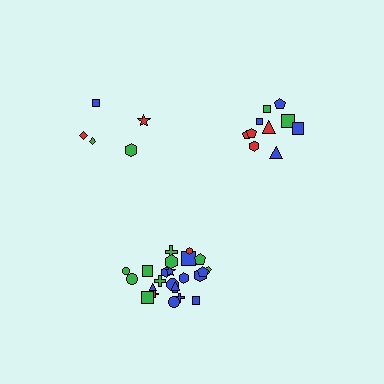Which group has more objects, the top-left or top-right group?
The top-right group.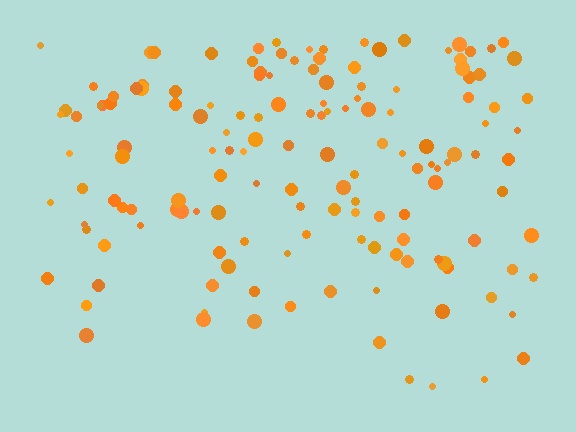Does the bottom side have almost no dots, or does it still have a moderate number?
Still a moderate number, just noticeably fewer than the top.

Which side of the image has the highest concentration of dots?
The top.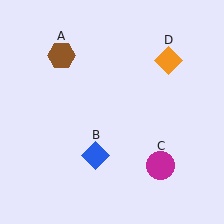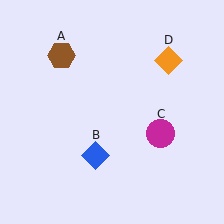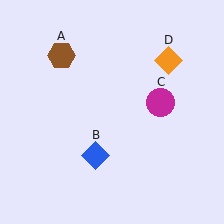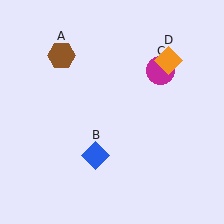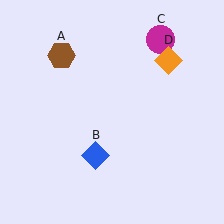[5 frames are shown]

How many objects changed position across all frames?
1 object changed position: magenta circle (object C).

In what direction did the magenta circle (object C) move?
The magenta circle (object C) moved up.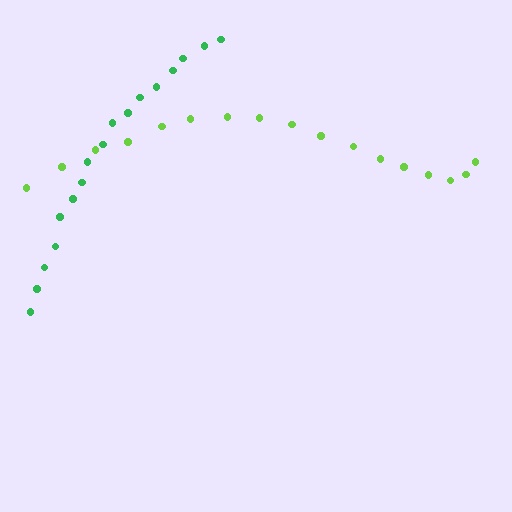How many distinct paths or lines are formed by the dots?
There are 2 distinct paths.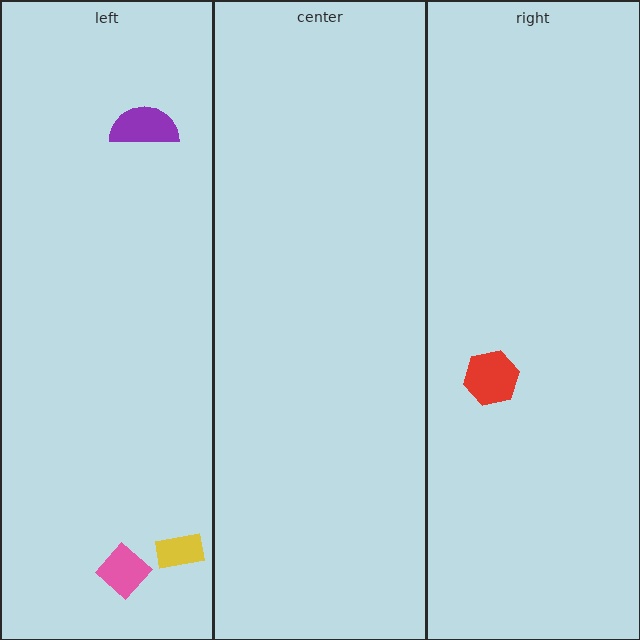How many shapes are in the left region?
3.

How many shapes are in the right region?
1.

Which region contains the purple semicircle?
The left region.